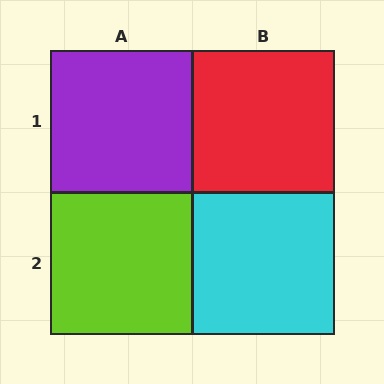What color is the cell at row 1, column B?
Red.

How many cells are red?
1 cell is red.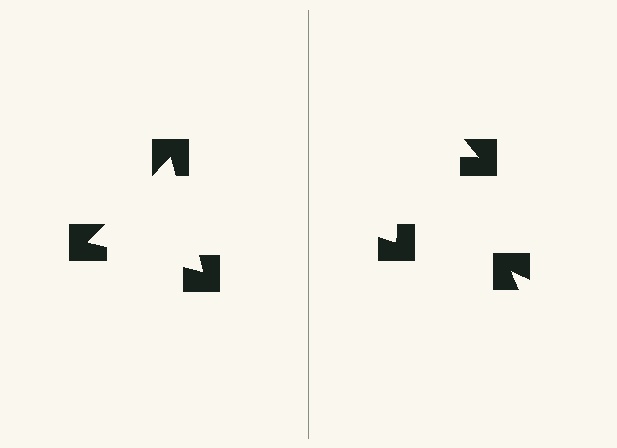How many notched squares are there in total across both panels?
6 — 3 on each side.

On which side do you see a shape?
An illusory triangle appears on the left side. On the right side the wedge cuts are rotated, so no coherent shape forms.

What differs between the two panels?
The notched squares are positioned identically on both sides; only the wedge orientations differ. On the left they align to a triangle; on the right they are misaligned.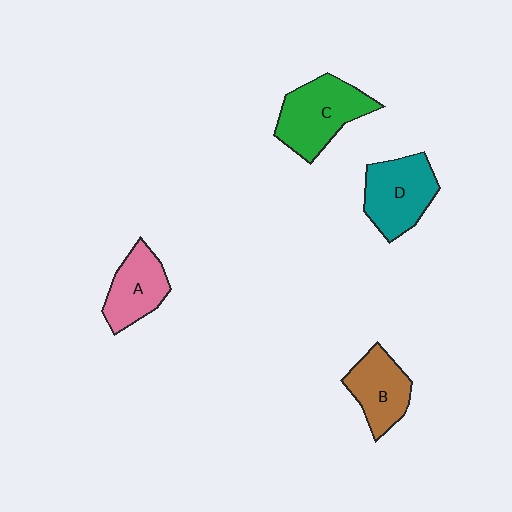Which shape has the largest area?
Shape C (green).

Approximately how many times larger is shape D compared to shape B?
Approximately 1.2 times.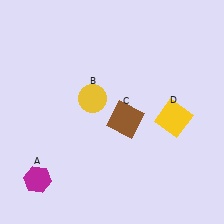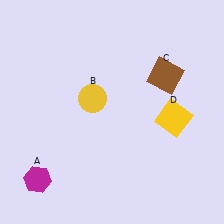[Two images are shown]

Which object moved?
The brown square (C) moved up.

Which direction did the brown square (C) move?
The brown square (C) moved up.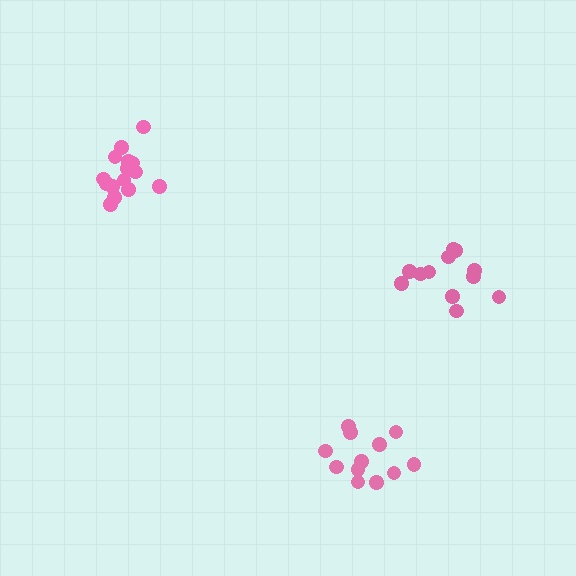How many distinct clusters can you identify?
There are 3 distinct clusters.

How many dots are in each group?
Group 1: 12 dots, Group 2: 12 dots, Group 3: 15 dots (39 total).